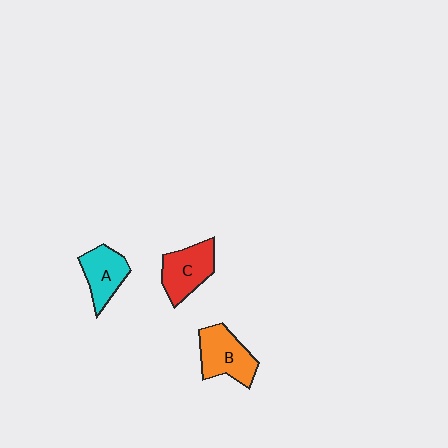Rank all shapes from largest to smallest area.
From largest to smallest: B (orange), C (red), A (cyan).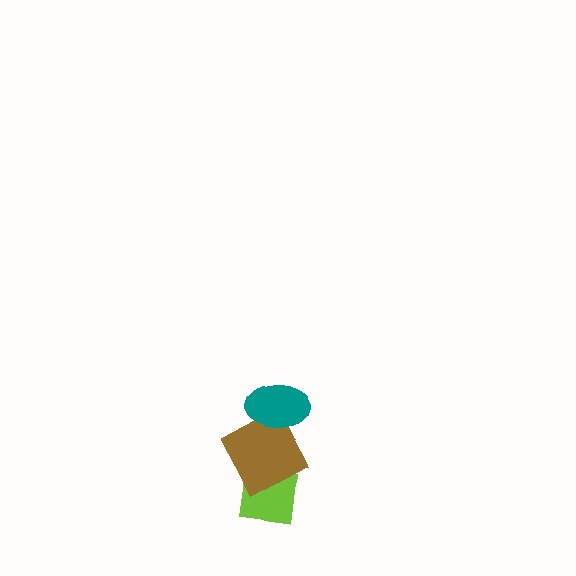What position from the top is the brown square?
The brown square is 2nd from the top.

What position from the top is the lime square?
The lime square is 3rd from the top.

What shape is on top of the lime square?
The brown square is on top of the lime square.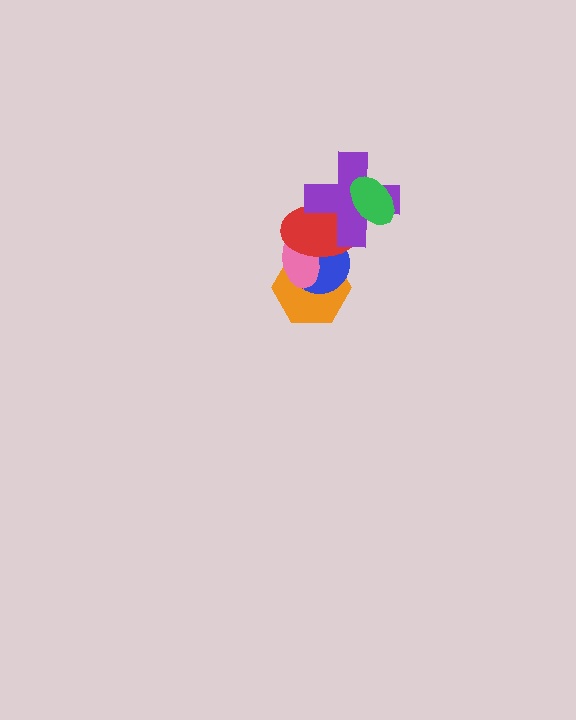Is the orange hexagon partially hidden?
Yes, it is partially covered by another shape.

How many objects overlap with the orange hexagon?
3 objects overlap with the orange hexagon.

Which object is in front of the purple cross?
The green ellipse is in front of the purple cross.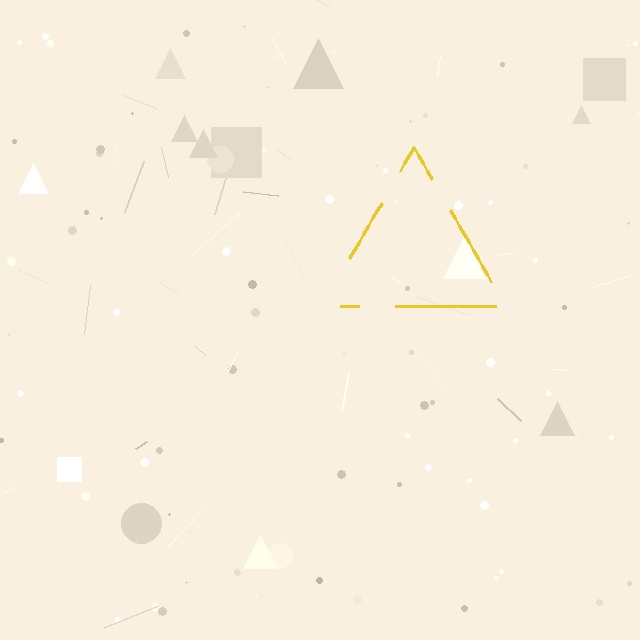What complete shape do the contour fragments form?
The contour fragments form a triangle.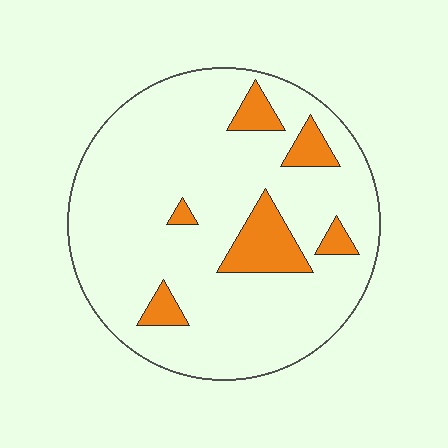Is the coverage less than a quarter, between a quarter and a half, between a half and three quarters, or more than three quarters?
Less than a quarter.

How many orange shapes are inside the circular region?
6.